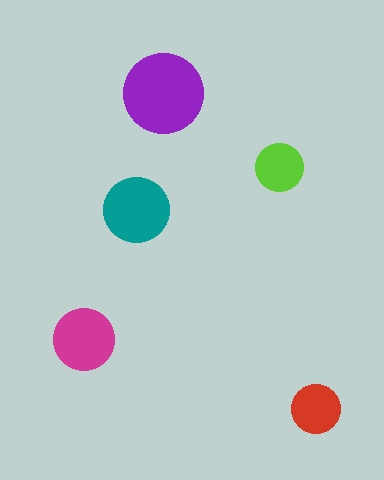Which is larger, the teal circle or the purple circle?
The purple one.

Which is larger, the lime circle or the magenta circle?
The magenta one.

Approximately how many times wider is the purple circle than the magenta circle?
About 1.5 times wider.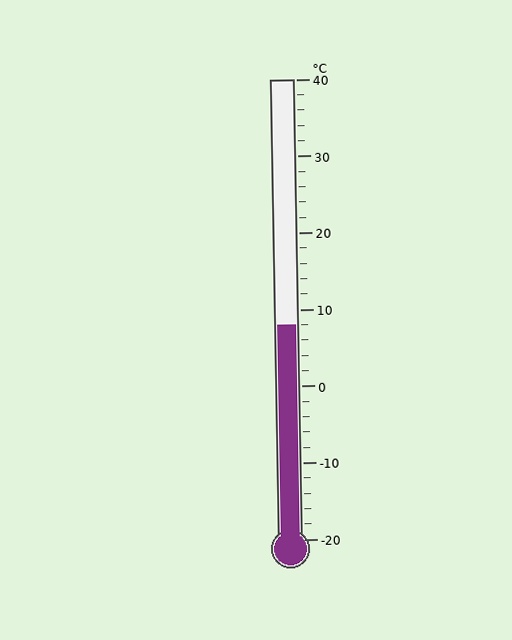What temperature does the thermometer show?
The thermometer shows approximately 8°C.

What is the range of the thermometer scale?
The thermometer scale ranges from -20°C to 40°C.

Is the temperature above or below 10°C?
The temperature is below 10°C.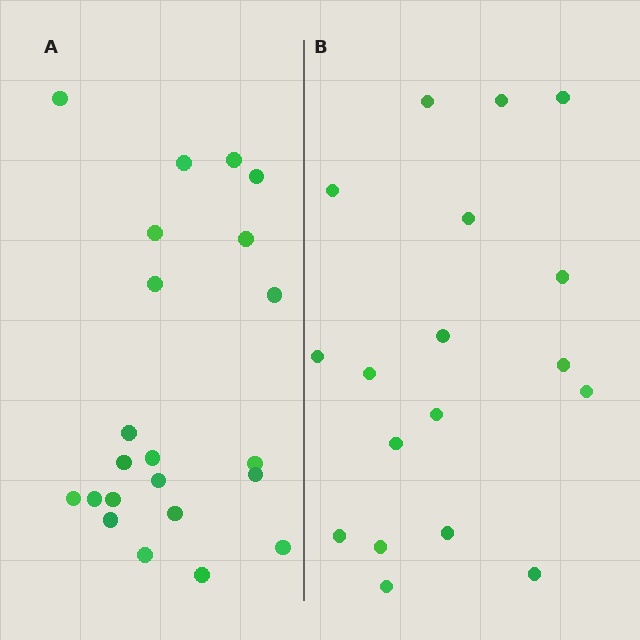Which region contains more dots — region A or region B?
Region A (the left region) has more dots.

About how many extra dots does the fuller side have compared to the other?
Region A has about 4 more dots than region B.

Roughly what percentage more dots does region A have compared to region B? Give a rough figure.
About 20% more.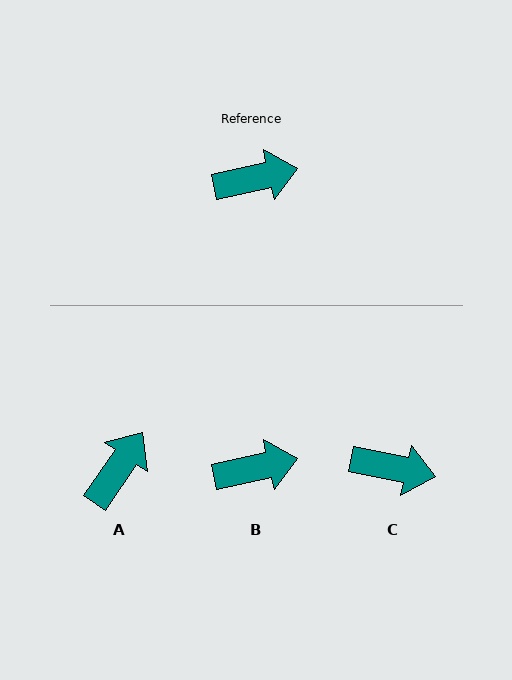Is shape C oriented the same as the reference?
No, it is off by about 24 degrees.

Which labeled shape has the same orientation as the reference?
B.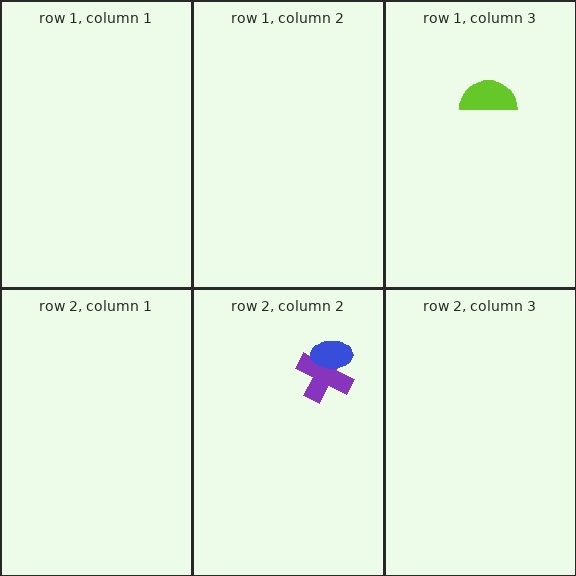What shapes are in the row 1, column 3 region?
The lime semicircle.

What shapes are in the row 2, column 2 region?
The purple cross, the blue ellipse.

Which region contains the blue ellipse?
The row 2, column 2 region.